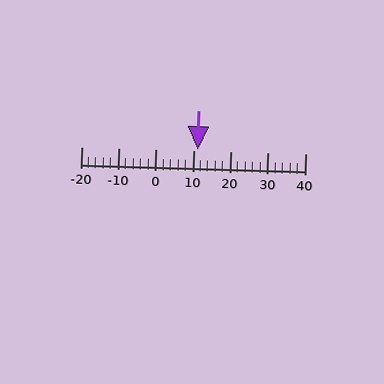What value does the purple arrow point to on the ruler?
The purple arrow points to approximately 11.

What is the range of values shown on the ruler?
The ruler shows values from -20 to 40.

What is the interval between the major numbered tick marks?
The major tick marks are spaced 10 units apart.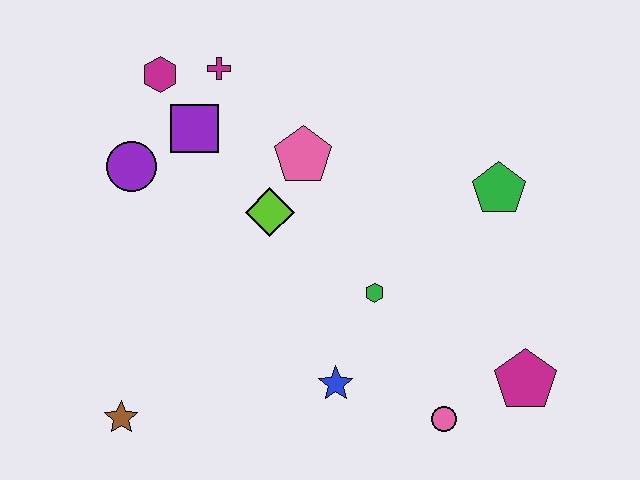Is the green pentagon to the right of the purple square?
Yes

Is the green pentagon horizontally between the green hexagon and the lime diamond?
No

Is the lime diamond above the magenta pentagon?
Yes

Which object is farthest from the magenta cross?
The magenta pentagon is farthest from the magenta cross.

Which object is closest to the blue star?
The green hexagon is closest to the blue star.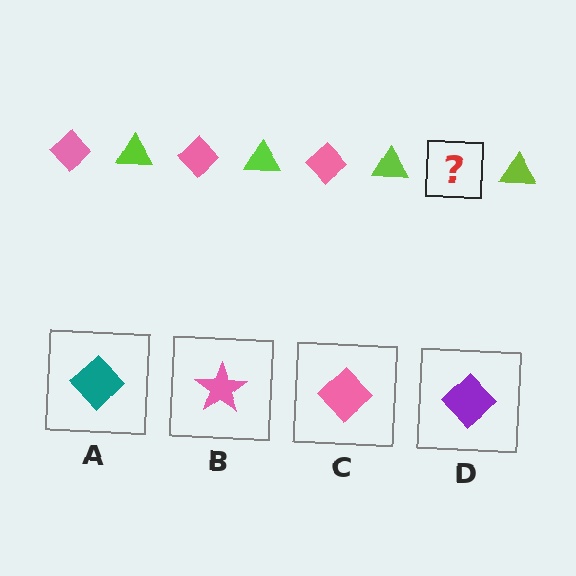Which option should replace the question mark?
Option C.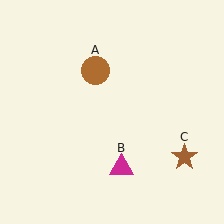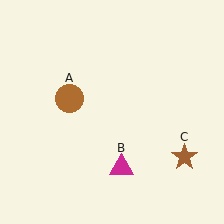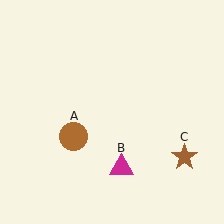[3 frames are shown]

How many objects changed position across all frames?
1 object changed position: brown circle (object A).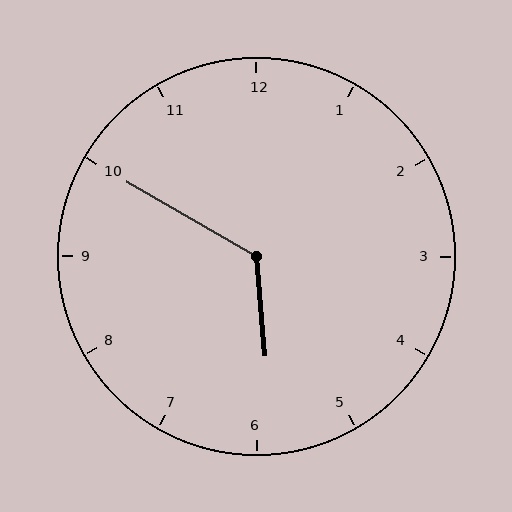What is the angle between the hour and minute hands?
Approximately 125 degrees.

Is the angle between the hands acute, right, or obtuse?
It is obtuse.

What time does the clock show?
5:50.